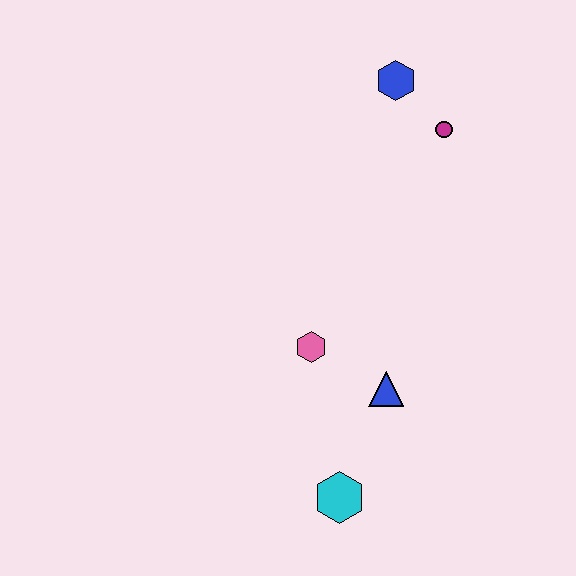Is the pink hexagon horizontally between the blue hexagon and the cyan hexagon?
No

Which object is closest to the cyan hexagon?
The blue triangle is closest to the cyan hexagon.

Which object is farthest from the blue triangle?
The blue hexagon is farthest from the blue triangle.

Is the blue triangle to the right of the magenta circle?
No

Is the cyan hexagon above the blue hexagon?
No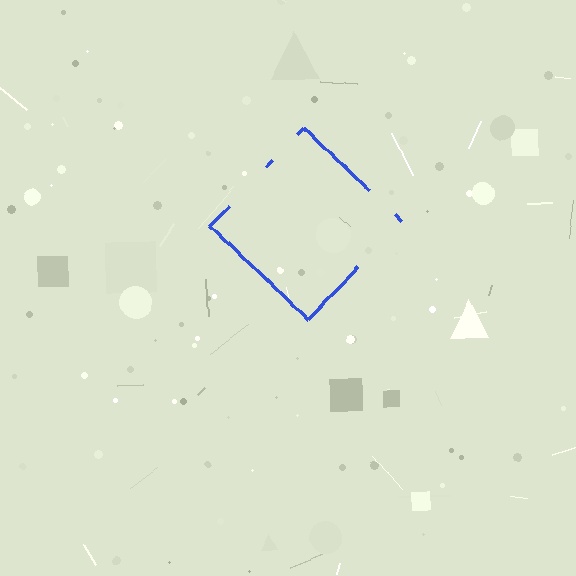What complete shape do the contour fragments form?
The contour fragments form a diamond.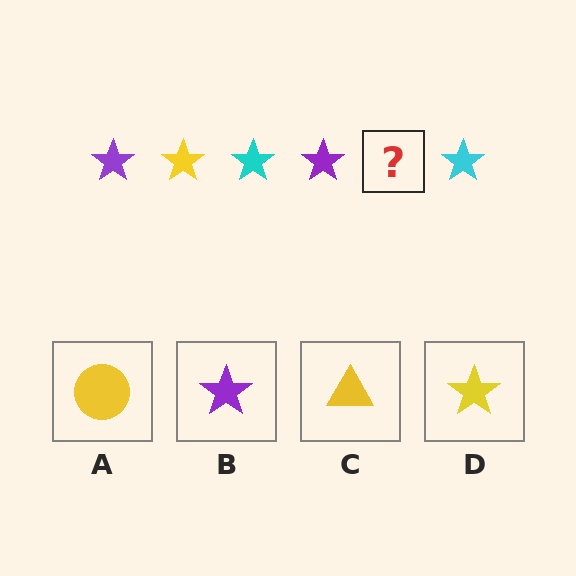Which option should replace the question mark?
Option D.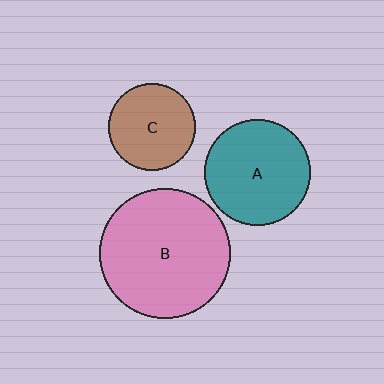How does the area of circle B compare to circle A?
Approximately 1.5 times.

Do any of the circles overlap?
No, none of the circles overlap.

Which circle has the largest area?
Circle B (pink).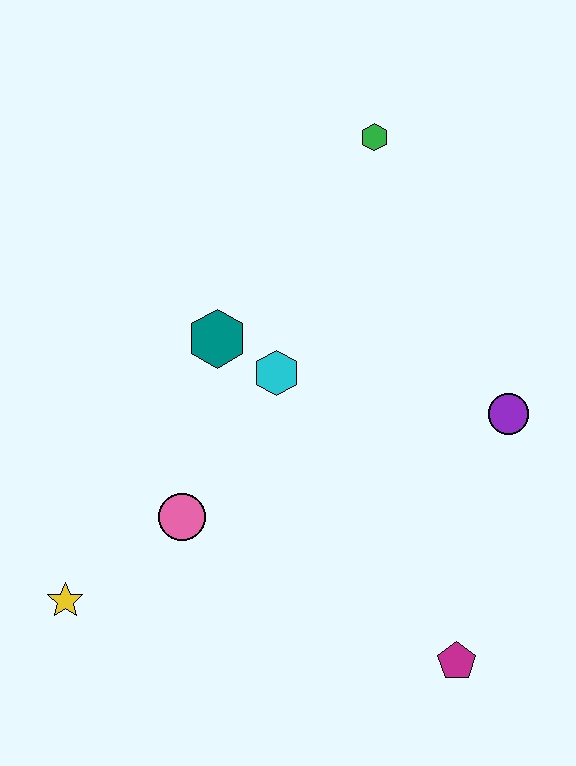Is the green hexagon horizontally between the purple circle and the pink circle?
Yes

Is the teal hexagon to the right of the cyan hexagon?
No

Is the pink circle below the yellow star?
No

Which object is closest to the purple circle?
The cyan hexagon is closest to the purple circle.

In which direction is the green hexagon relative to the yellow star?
The green hexagon is above the yellow star.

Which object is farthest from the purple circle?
The yellow star is farthest from the purple circle.